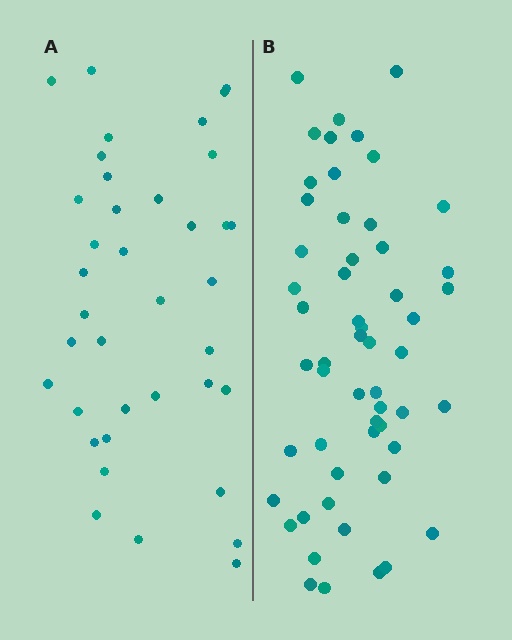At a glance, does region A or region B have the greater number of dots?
Region B (the right region) has more dots.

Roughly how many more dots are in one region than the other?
Region B has approximately 15 more dots than region A.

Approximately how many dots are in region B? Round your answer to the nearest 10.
About 60 dots. (The exact count is 55, which rounds to 60.)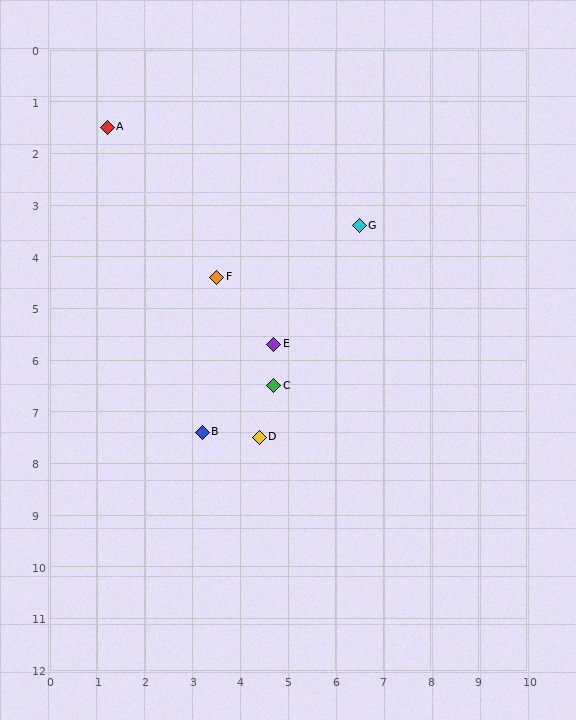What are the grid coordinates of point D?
Point D is at approximately (4.4, 7.5).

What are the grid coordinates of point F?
Point F is at approximately (3.5, 4.4).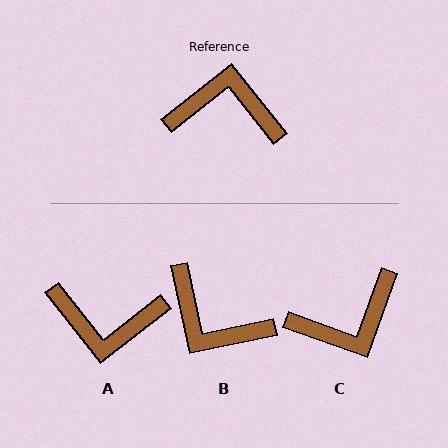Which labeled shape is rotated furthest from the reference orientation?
A, about 180 degrees away.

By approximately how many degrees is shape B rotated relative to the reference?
Approximately 154 degrees counter-clockwise.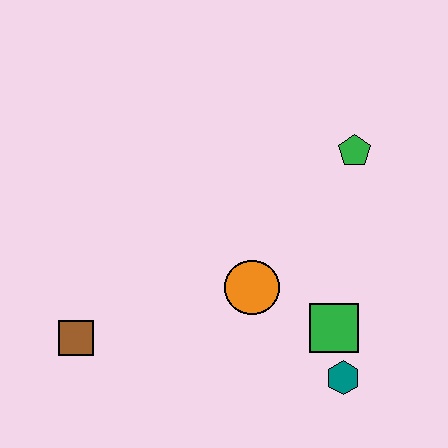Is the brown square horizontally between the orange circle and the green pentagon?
No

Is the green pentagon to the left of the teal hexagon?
No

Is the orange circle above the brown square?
Yes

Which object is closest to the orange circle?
The green square is closest to the orange circle.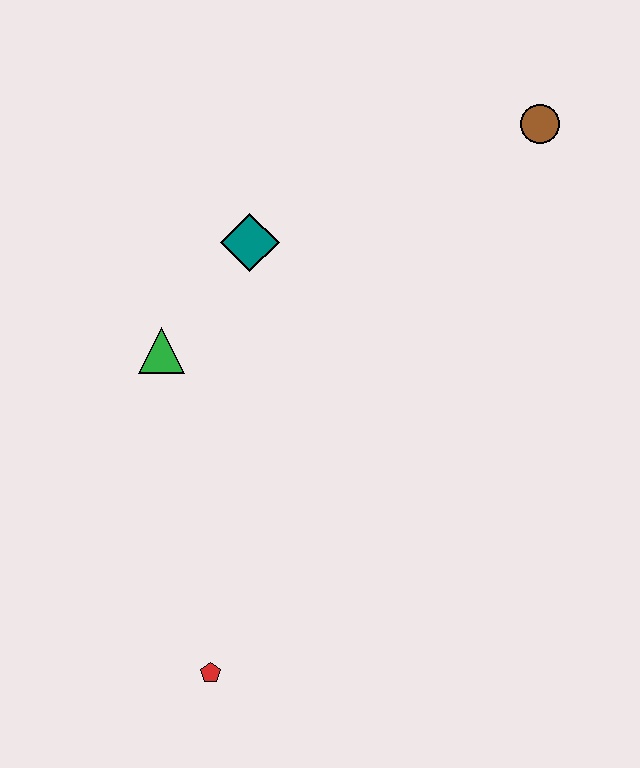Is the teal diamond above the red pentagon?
Yes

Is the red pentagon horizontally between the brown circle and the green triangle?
Yes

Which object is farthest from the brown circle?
The red pentagon is farthest from the brown circle.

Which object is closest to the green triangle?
The teal diamond is closest to the green triangle.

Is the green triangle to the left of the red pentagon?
Yes